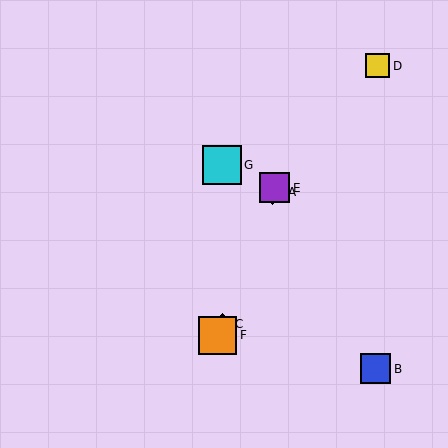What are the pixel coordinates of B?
Object B is at (375, 369).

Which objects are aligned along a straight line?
Objects A, C, E, F are aligned along a straight line.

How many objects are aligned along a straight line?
4 objects (A, C, E, F) are aligned along a straight line.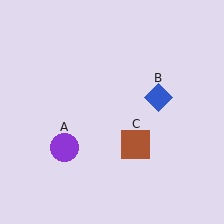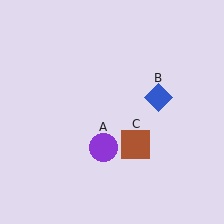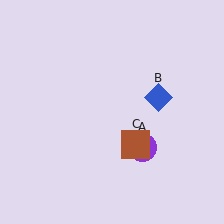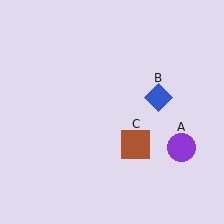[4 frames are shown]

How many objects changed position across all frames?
1 object changed position: purple circle (object A).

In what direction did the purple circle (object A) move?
The purple circle (object A) moved right.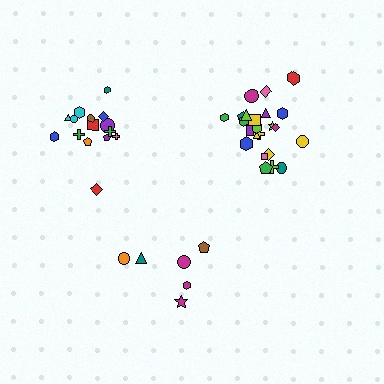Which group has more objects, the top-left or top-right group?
The top-right group.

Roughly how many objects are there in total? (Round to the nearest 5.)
Roughly 45 objects in total.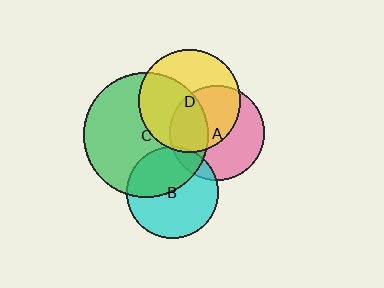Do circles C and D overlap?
Yes.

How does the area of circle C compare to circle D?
Approximately 1.5 times.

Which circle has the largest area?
Circle C (green).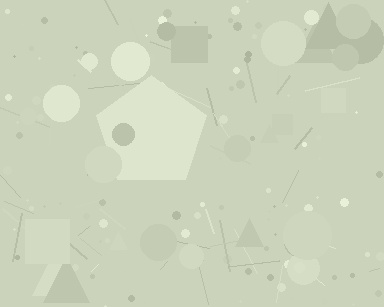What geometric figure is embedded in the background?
A pentagon is embedded in the background.